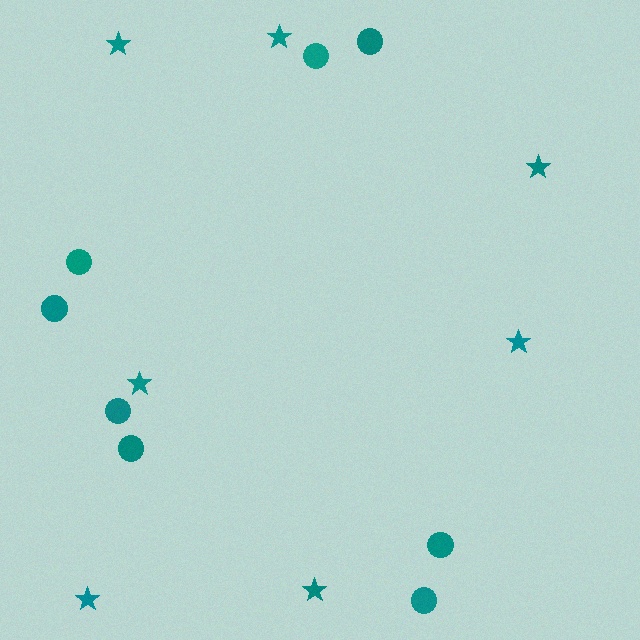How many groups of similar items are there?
There are 2 groups: one group of circles (8) and one group of stars (7).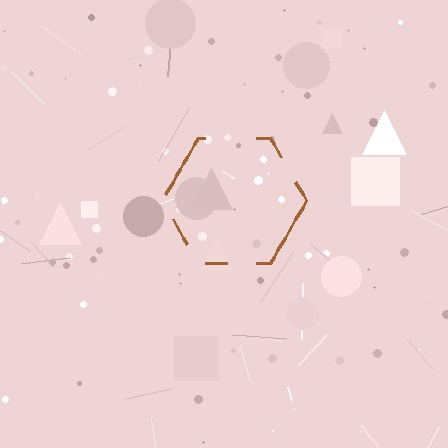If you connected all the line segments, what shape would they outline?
They would outline a hexagon.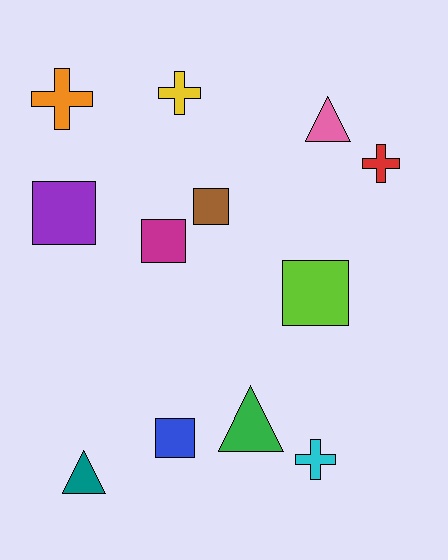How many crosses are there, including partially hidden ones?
There are 4 crosses.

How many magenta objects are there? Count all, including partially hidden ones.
There is 1 magenta object.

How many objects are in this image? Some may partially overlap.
There are 12 objects.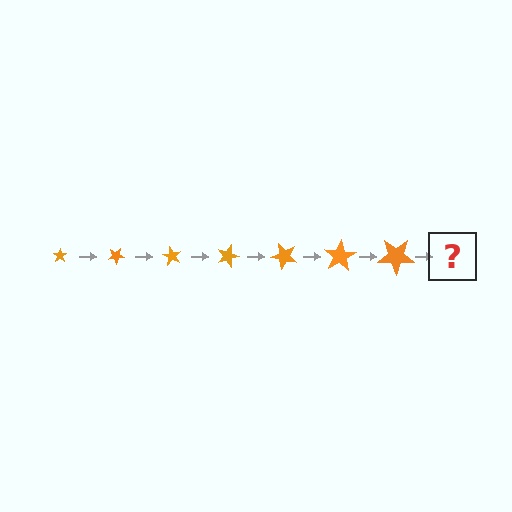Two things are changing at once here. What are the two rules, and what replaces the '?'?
The two rules are that the star grows larger each step and it rotates 30 degrees each step. The '?' should be a star, larger than the previous one and rotated 210 degrees from the start.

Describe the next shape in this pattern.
It should be a star, larger than the previous one and rotated 210 degrees from the start.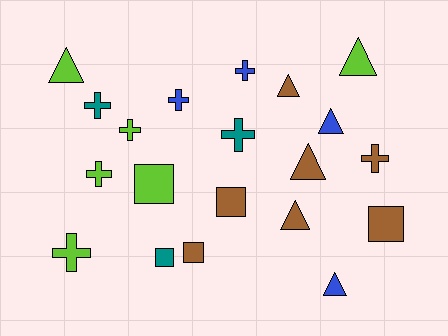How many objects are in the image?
There are 20 objects.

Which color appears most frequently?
Brown, with 7 objects.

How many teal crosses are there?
There are 2 teal crosses.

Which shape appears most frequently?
Cross, with 8 objects.